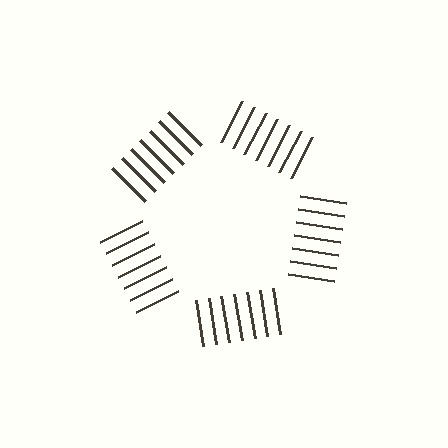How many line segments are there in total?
35 — 7 along each of the 5 edges.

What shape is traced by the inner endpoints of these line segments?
An illusory pentagon — the line segments terminate on its edges but no continuous stroke is drawn.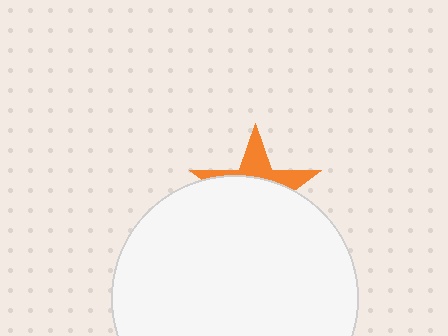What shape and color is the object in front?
The object in front is a white circle.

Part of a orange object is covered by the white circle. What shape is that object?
It is a star.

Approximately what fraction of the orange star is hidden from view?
Roughly 65% of the orange star is hidden behind the white circle.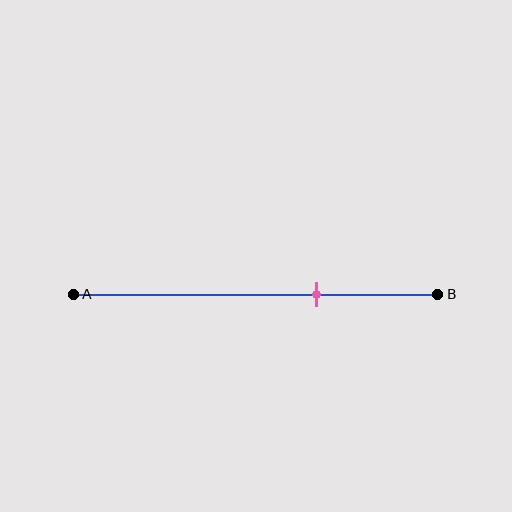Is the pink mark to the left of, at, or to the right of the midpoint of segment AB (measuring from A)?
The pink mark is to the right of the midpoint of segment AB.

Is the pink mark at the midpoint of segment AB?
No, the mark is at about 65% from A, not at the 50% midpoint.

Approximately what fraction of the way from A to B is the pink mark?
The pink mark is approximately 65% of the way from A to B.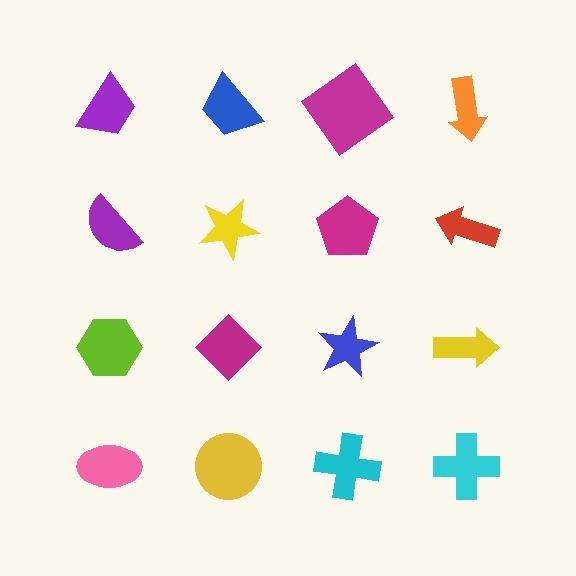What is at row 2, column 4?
A red arrow.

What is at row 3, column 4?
A yellow arrow.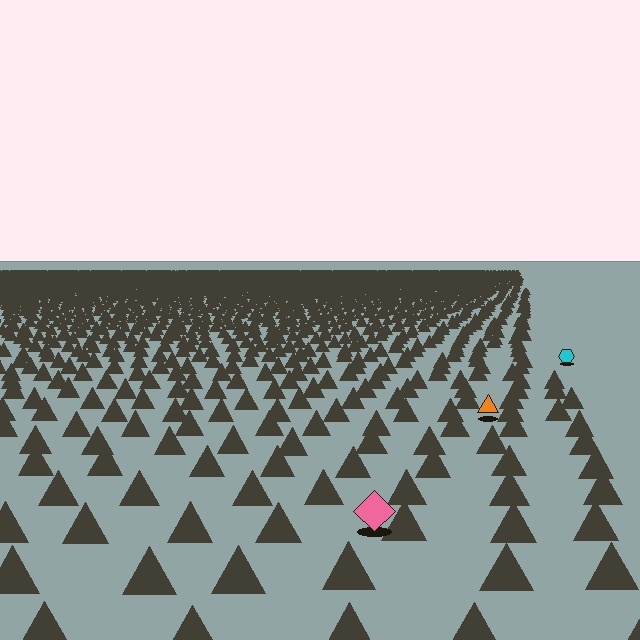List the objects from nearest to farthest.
From nearest to farthest: the pink diamond, the orange triangle, the cyan hexagon.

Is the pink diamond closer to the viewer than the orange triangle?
Yes. The pink diamond is closer — you can tell from the texture gradient: the ground texture is coarser near it.